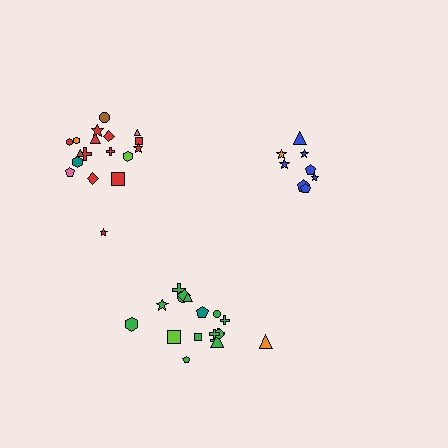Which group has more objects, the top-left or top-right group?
The top-left group.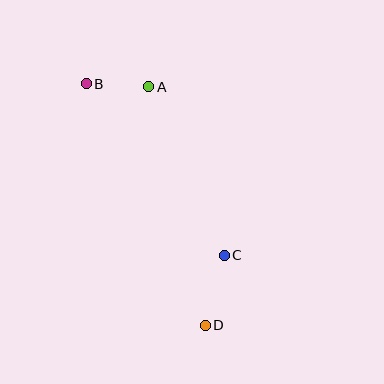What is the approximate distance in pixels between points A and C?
The distance between A and C is approximately 185 pixels.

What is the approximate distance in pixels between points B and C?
The distance between B and C is approximately 220 pixels.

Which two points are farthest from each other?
Points B and D are farthest from each other.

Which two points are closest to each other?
Points A and B are closest to each other.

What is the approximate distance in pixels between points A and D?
The distance between A and D is approximately 245 pixels.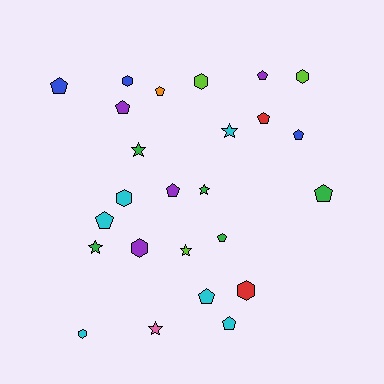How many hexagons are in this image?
There are 7 hexagons.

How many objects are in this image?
There are 25 objects.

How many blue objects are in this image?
There are 3 blue objects.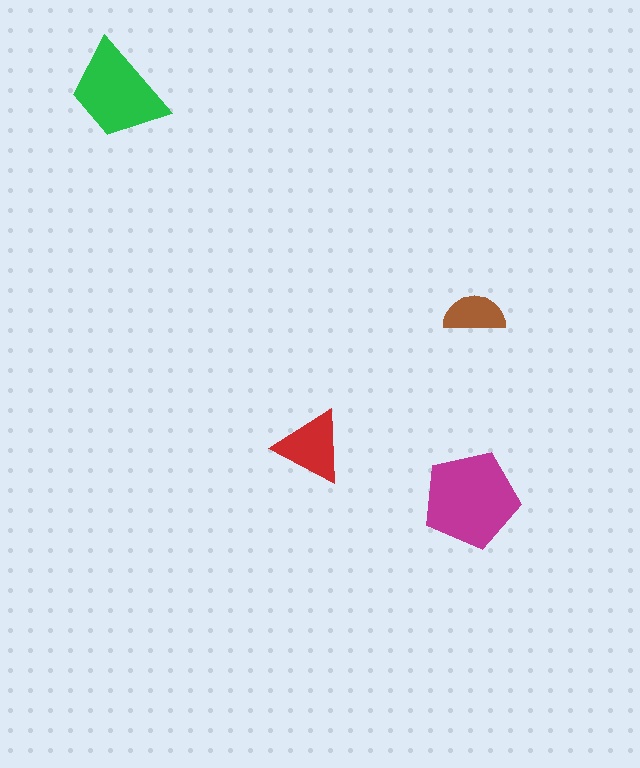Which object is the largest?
The magenta pentagon.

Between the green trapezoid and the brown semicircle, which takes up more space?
The green trapezoid.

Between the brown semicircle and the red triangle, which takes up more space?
The red triangle.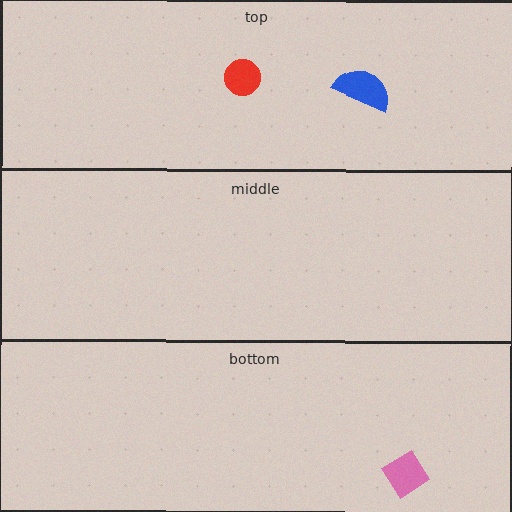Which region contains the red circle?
The top region.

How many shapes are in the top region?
2.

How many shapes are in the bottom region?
1.